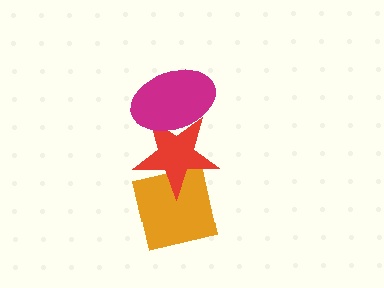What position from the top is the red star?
The red star is 2nd from the top.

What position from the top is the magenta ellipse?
The magenta ellipse is 1st from the top.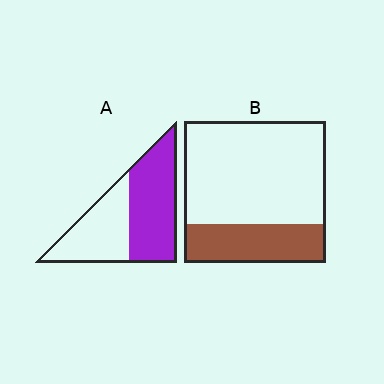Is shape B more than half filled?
No.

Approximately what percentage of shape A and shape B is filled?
A is approximately 55% and B is approximately 25%.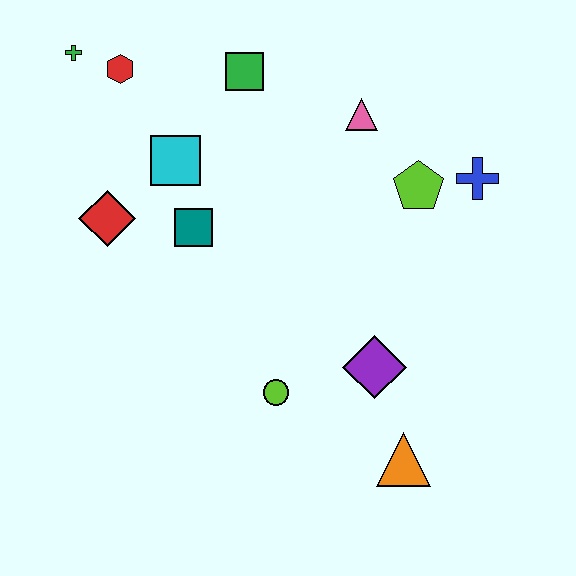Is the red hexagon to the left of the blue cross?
Yes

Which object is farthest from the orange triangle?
The green cross is farthest from the orange triangle.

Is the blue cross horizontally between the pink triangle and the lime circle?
No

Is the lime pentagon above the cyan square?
No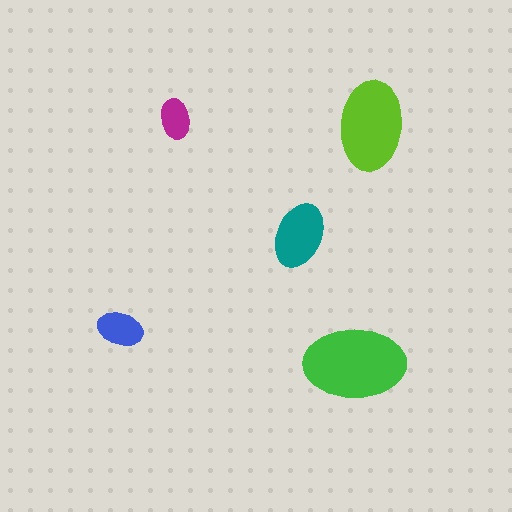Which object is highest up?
The magenta ellipse is topmost.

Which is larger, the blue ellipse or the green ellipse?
The green one.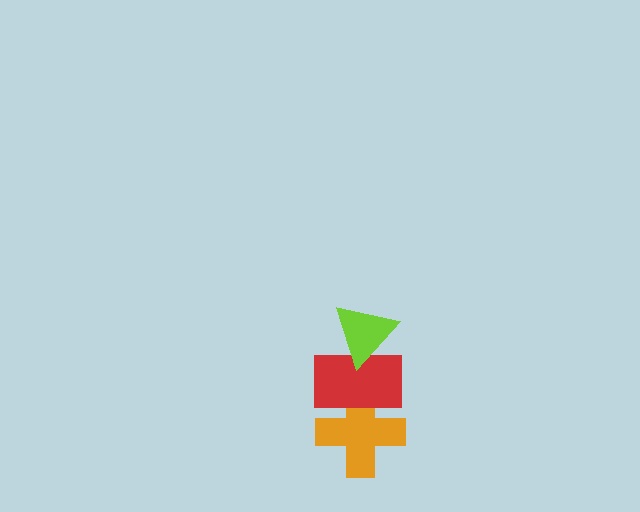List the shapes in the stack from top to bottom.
From top to bottom: the lime triangle, the red rectangle, the orange cross.